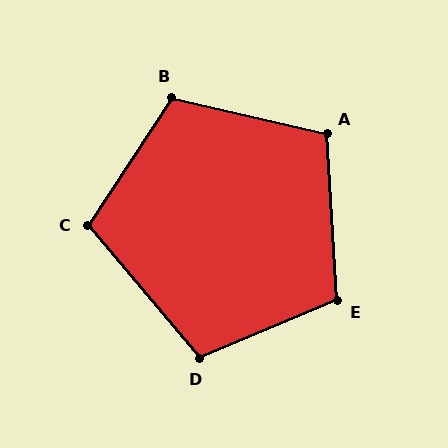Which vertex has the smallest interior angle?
C, at approximately 106 degrees.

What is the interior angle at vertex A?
Approximately 107 degrees (obtuse).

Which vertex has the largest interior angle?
B, at approximately 110 degrees.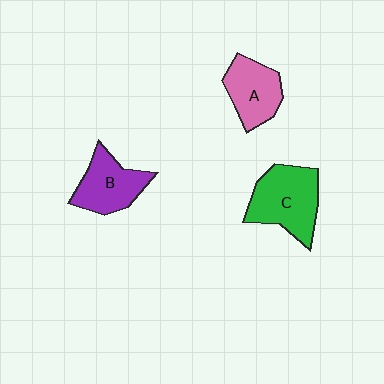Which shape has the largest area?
Shape C (green).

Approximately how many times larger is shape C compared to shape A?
Approximately 1.3 times.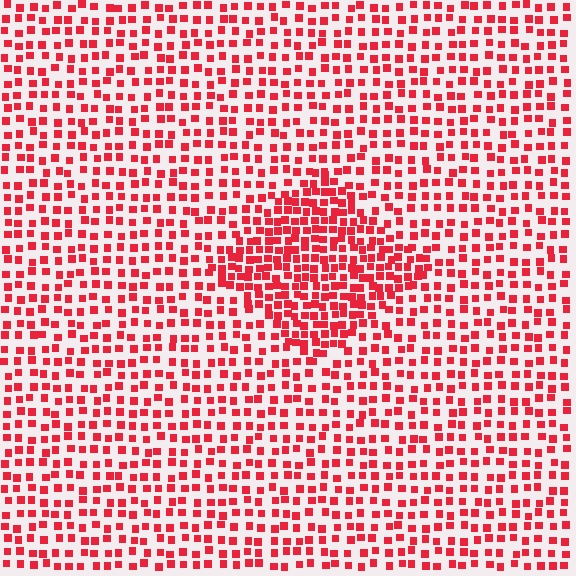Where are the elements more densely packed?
The elements are more densely packed inside the diamond boundary.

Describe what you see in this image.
The image contains small red elements arranged at two different densities. A diamond-shaped region is visible where the elements are more densely packed than the surrounding area.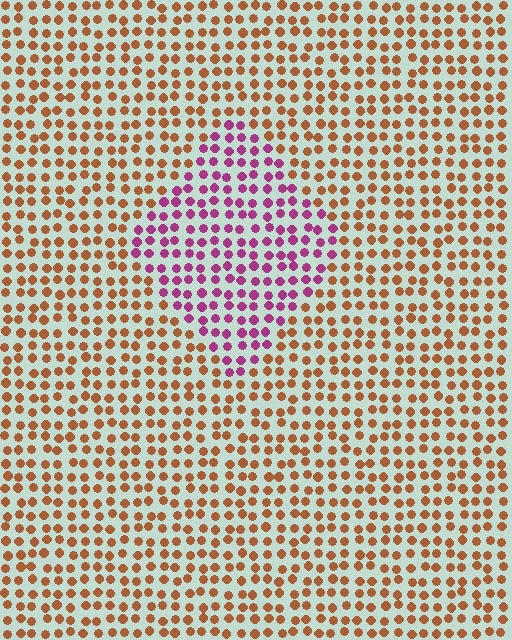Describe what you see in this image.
The image is filled with small brown elements in a uniform arrangement. A diamond-shaped region is visible where the elements are tinted to a slightly different hue, forming a subtle color boundary.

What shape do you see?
I see a diamond.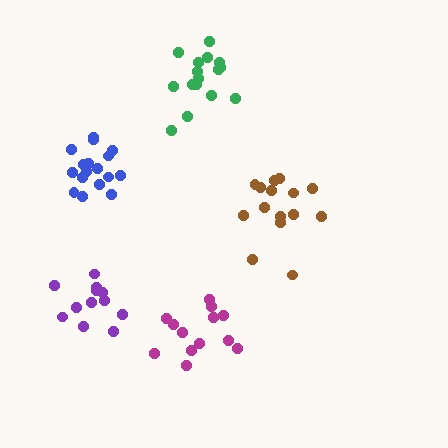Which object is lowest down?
The magenta cluster is bottommost.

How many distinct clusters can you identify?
There are 5 distinct clusters.